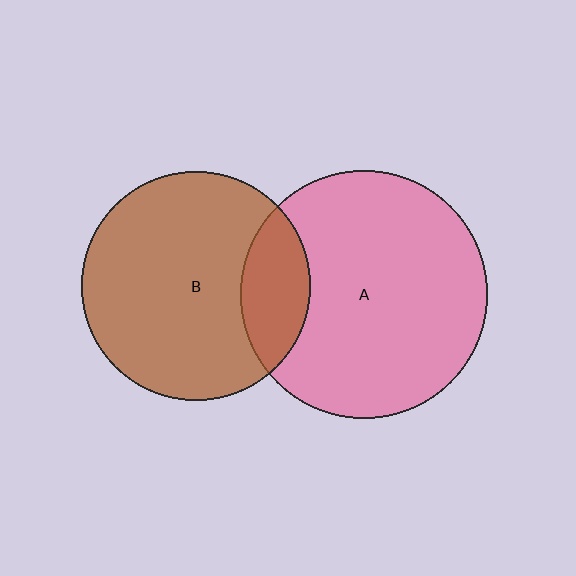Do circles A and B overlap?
Yes.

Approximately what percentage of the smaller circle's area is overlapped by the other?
Approximately 20%.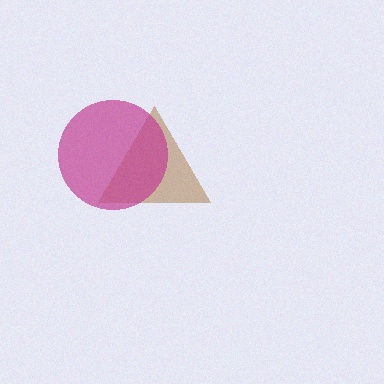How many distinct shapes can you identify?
There are 2 distinct shapes: a brown triangle, a magenta circle.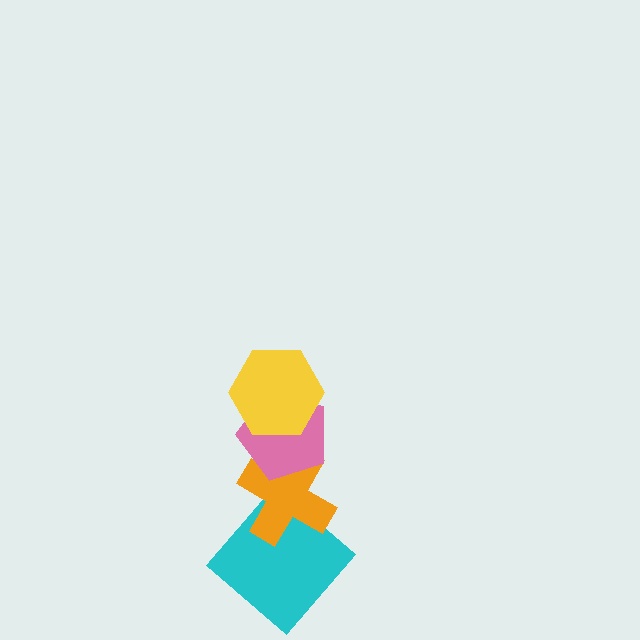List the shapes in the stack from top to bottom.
From top to bottom: the yellow hexagon, the pink pentagon, the orange cross, the cyan diamond.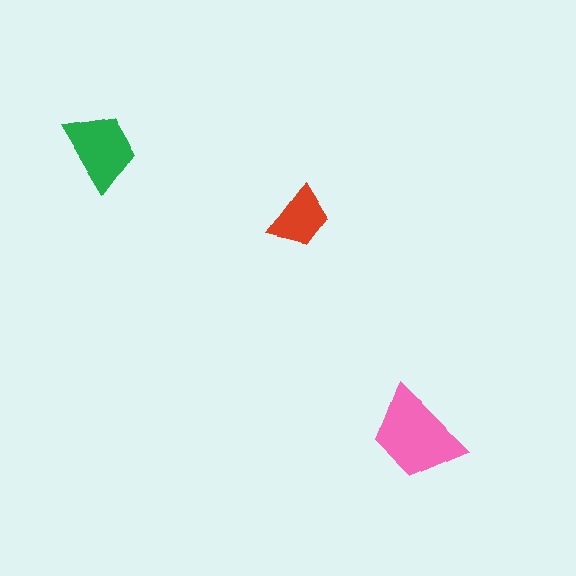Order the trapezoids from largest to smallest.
the pink one, the green one, the red one.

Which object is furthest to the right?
The pink trapezoid is rightmost.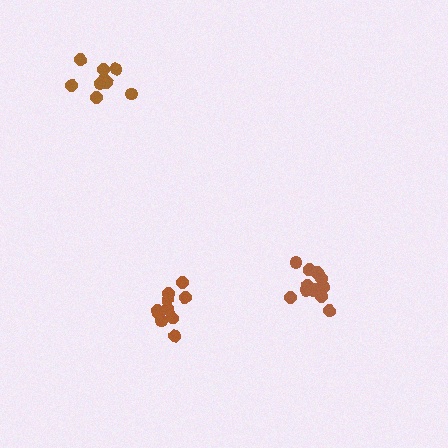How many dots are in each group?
Group 1: 10 dots, Group 2: 13 dots, Group 3: 9 dots (32 total).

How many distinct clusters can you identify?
There are 3 distinct clusters.